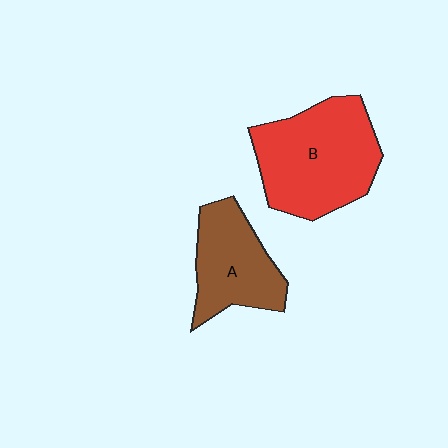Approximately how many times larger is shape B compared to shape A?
Approximately 1.5 times.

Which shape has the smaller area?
Shape A (brown).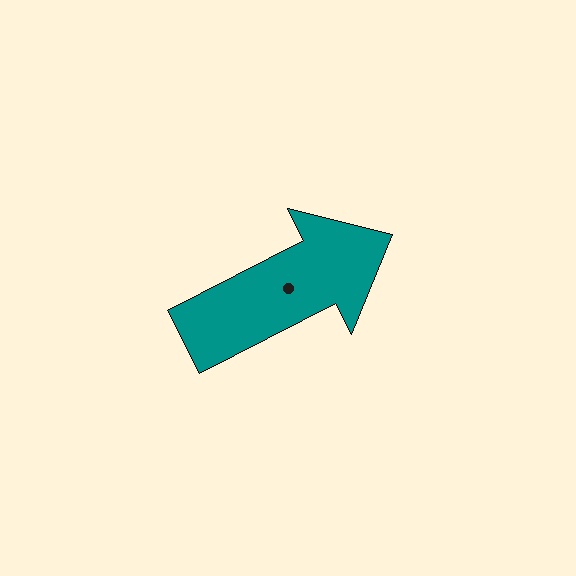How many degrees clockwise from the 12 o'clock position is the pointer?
Approximately 63 degrees.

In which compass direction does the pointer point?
Northeast.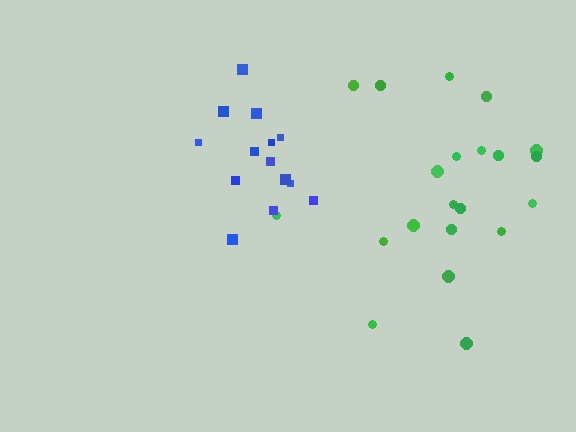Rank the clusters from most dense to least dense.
blue, green.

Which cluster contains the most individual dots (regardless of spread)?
Green (21).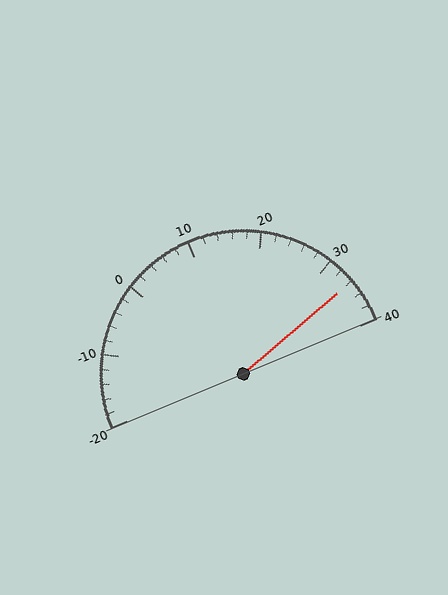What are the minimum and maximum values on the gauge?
The gauge ranges from -20 to 40.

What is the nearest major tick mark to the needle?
The nearest major tick mark is 30.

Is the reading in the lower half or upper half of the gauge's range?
The reading is in the upper half of the range (-20 to 40).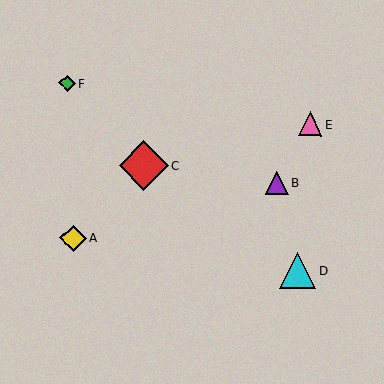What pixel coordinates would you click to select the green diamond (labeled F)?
Click at (68, 83) to select the green diamond F.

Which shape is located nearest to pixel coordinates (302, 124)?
The pink triangle (labeled E) at (310, 124) is nearest to that location.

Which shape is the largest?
The red diamond (labeled C) is the largest.